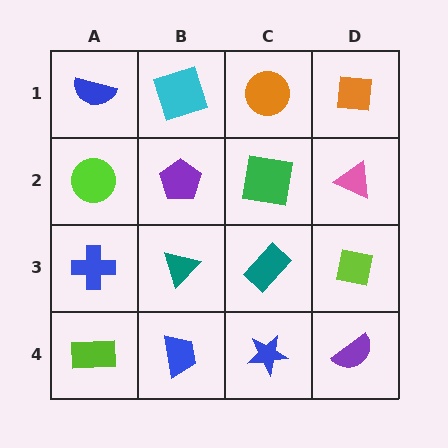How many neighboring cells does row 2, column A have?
3.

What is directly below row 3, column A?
A lime rectangle.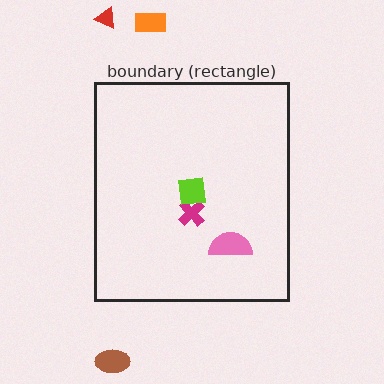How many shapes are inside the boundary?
3 inside, 3 outside.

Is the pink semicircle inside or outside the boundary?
Inside.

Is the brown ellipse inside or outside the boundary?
Outside.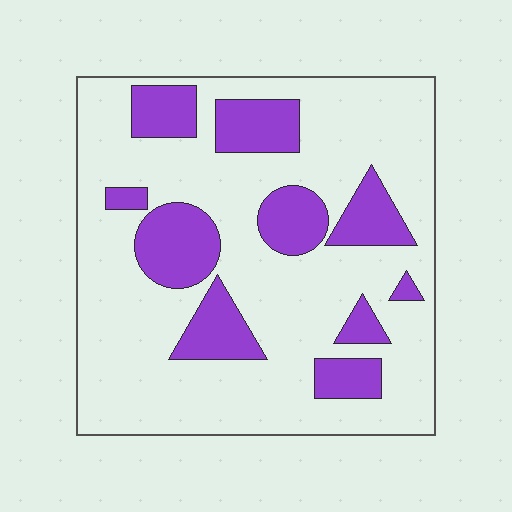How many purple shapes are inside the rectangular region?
10.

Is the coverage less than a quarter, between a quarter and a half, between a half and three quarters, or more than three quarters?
Less than a quarter.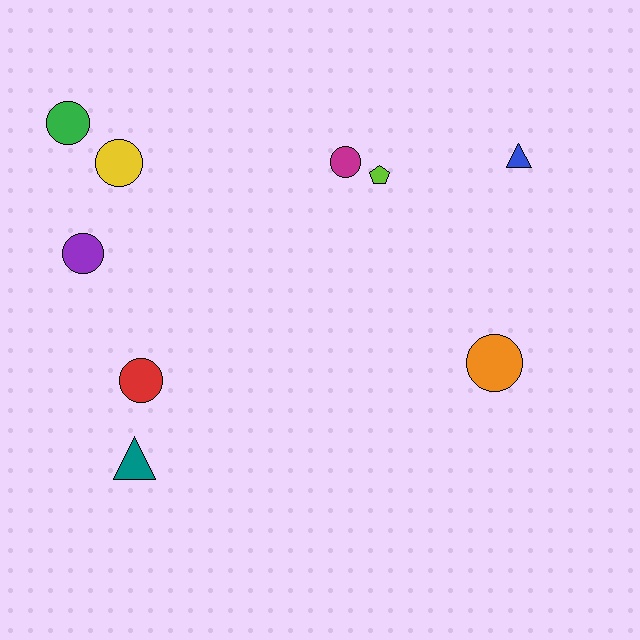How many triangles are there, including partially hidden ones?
There are 2 triangles.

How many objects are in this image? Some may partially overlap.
There are 9 objects.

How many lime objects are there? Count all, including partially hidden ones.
There is 1 lime object.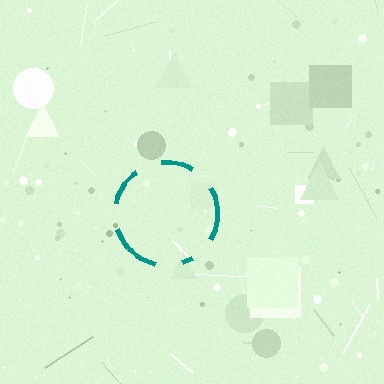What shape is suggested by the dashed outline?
The dashed outline suggests a circle.